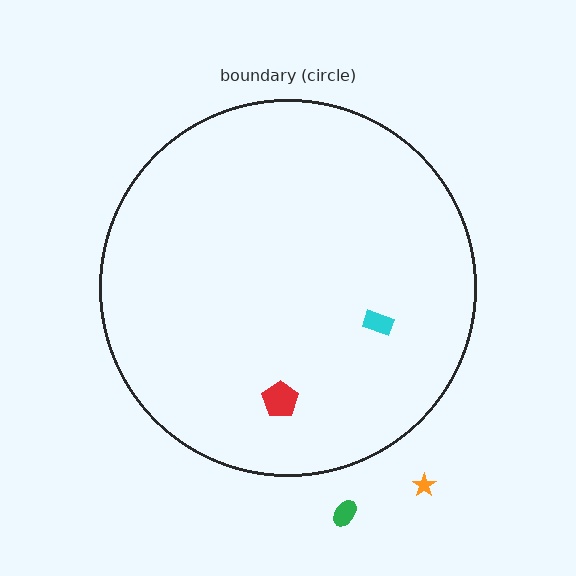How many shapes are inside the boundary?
2 inside, 2 outside.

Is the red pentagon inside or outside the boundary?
Inside.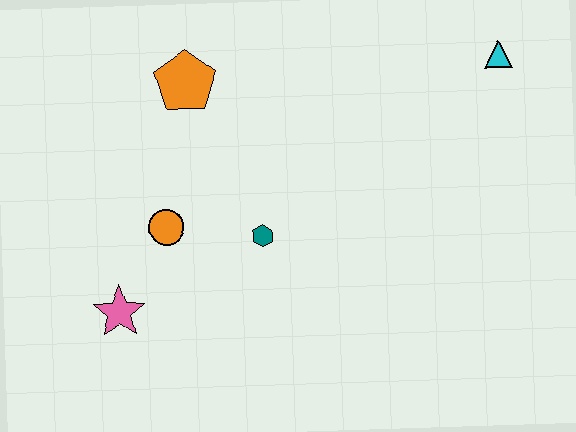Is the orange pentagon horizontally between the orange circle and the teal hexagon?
Yes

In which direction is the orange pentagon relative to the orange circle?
The orange pentagon is above the orange circle.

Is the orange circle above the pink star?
Yes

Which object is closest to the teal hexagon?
The orange circle is closest to the teal hexagon.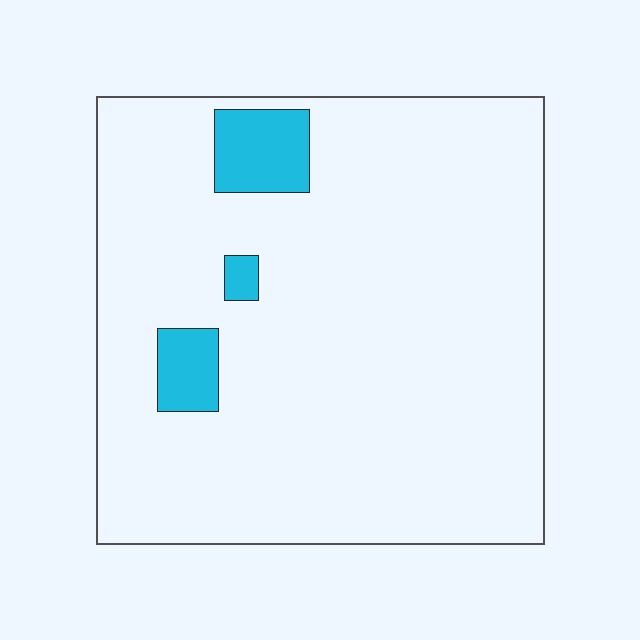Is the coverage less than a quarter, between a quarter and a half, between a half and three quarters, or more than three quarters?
Less than a quarter.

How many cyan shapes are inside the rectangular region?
3.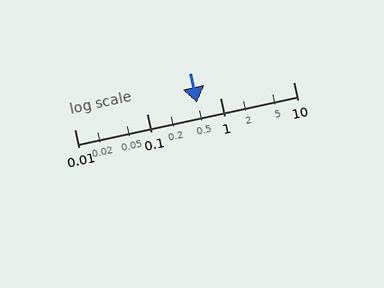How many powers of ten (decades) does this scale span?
The scale spans 3 decades, from 0.01 to 10.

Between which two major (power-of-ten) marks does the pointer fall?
The pointer is between 0.1 and 1.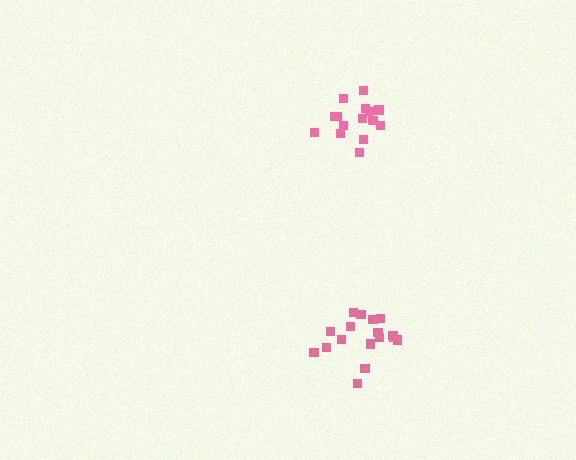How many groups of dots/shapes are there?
There are 2 groups.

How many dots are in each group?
Group 1: 17 dots, Group 2: 16 dots (33 total).